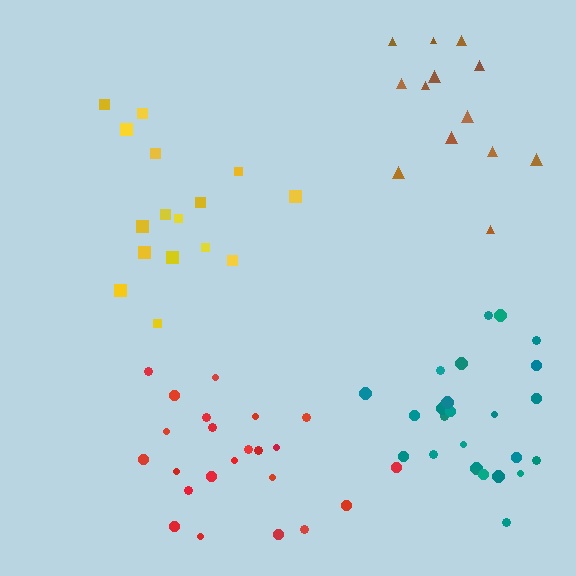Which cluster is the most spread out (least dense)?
Yellow.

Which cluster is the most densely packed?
Teal.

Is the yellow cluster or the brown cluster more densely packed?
Brown.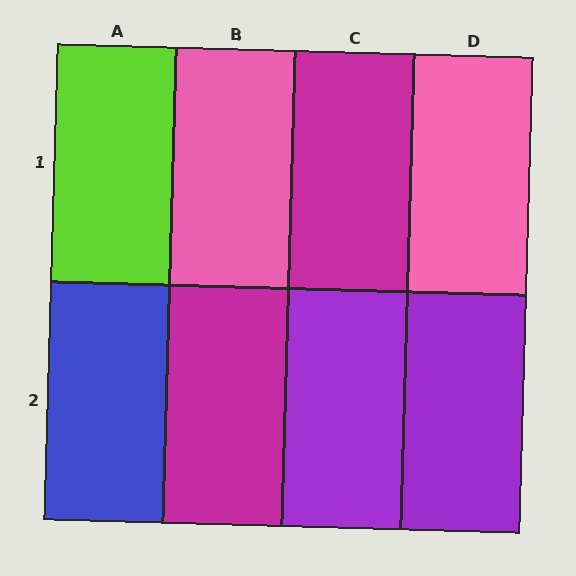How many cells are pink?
2 cells are pink.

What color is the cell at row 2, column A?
Blue.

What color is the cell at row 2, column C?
Purple.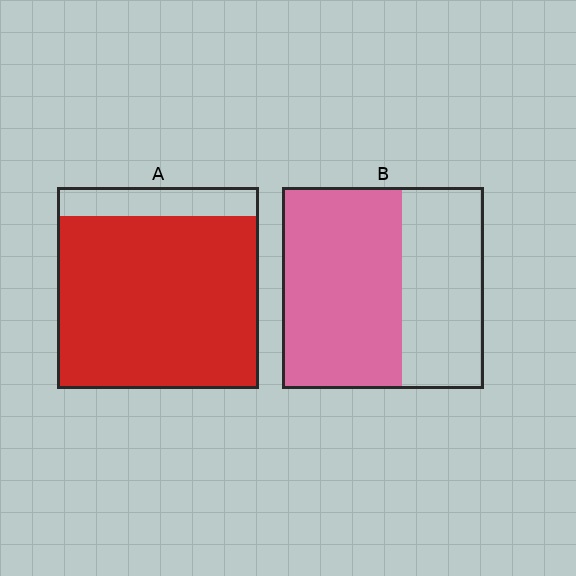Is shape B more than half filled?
Yes.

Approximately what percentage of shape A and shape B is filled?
A is approximately 85% and B is approximately 60%.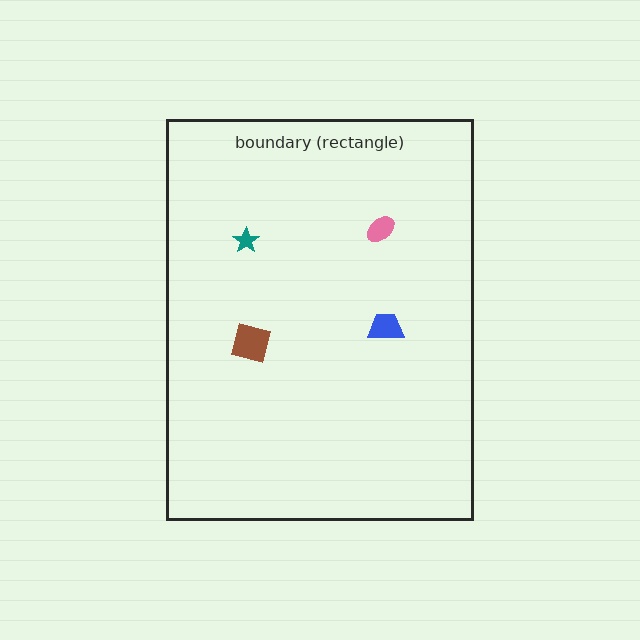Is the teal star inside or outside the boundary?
Inside.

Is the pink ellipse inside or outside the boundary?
Inside.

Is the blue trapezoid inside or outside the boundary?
Inside.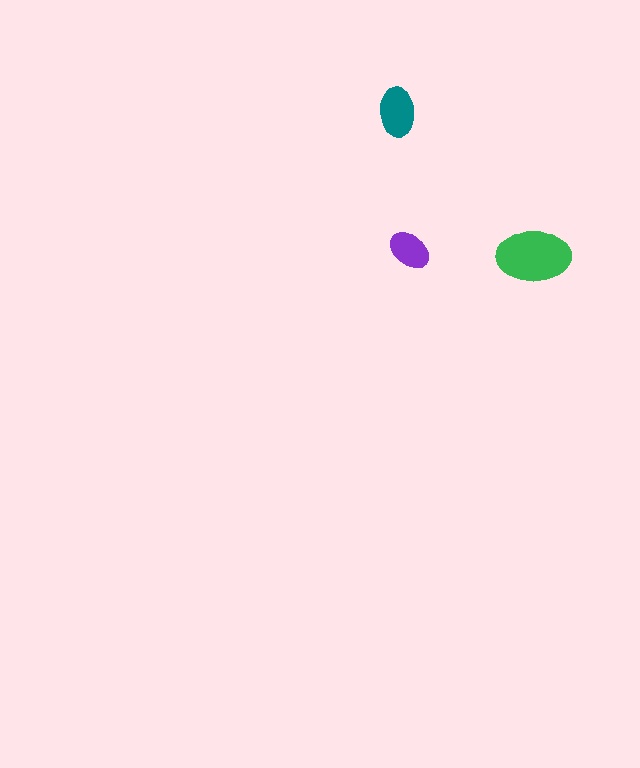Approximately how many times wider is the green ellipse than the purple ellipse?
About 1.5 times wider.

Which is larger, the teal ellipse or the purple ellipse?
The teal one.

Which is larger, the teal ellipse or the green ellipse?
The green one.